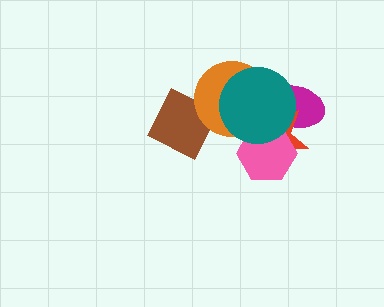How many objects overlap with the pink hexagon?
3 objects overlap with the pink hexagon.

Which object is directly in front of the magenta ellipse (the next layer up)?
The red star is directly in front of the magenta ellipse.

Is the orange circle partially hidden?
Yes, it is partially covered by another shape.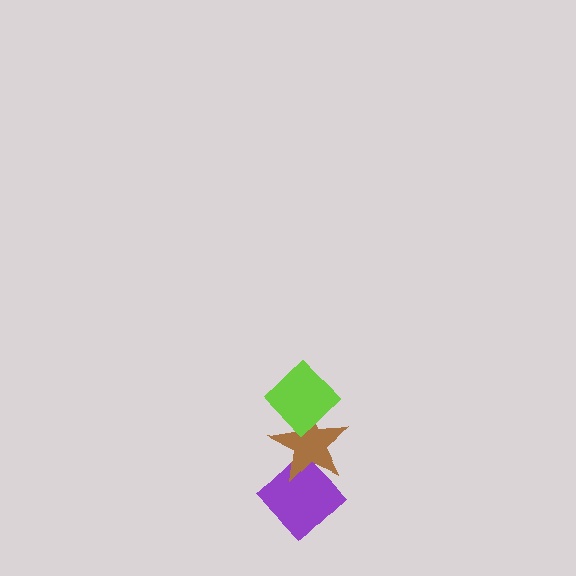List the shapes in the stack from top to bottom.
From top to bottom: the lime diamond, the brown star, the purple diamond.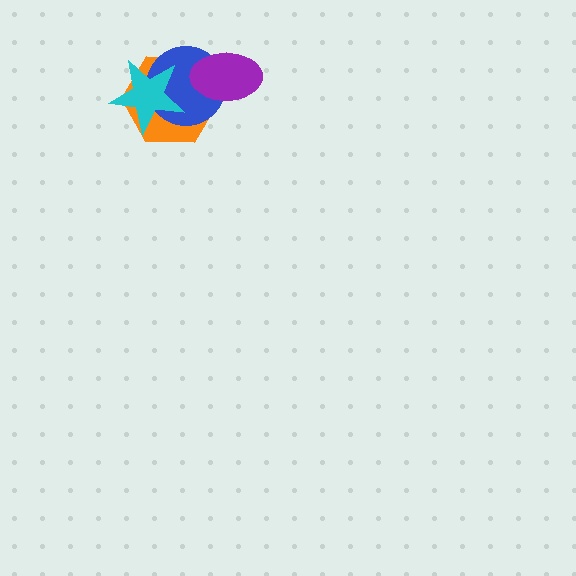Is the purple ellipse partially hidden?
No, no other shape covers it.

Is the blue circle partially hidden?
Yes, it is partially covered by another shape.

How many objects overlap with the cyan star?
2 objects overlap with the cyan star.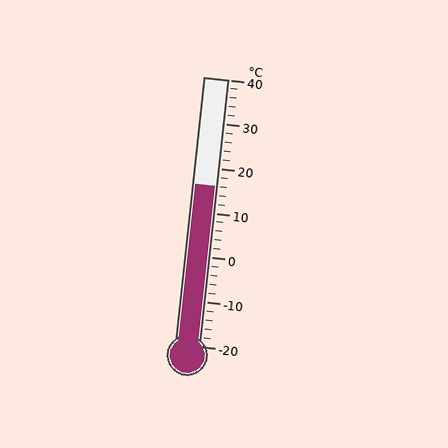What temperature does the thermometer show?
The thermometer shows approximately 16°C.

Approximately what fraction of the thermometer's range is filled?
The thermometer is filled to approximately 60% of its range.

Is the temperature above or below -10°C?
The temperature is above -10°C.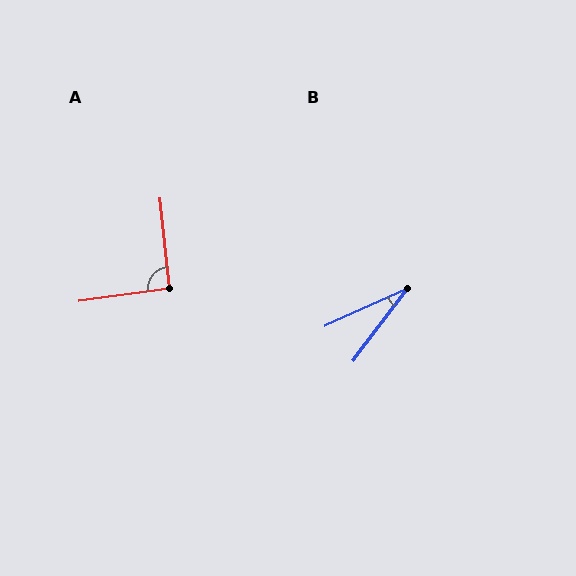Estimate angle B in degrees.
Approximately 29 degrees.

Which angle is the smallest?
B, at approximately 29 degrees.